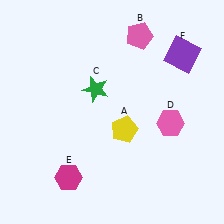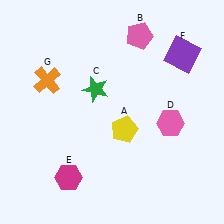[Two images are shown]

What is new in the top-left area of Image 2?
An orange cross (G) was added in the top-left area of Image 2.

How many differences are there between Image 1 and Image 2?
There is 1 difference between the two images.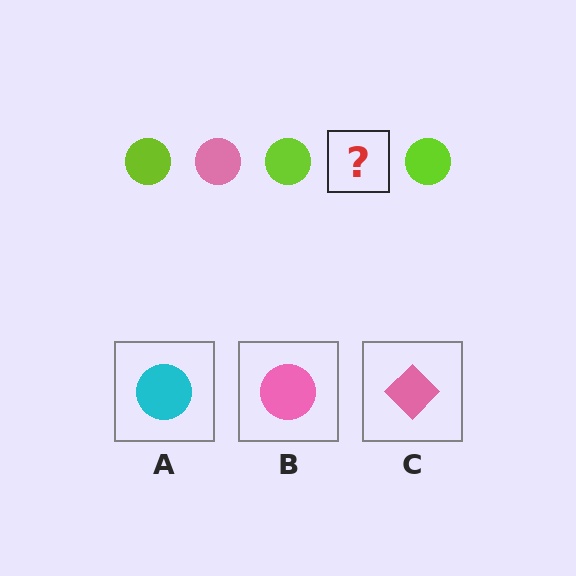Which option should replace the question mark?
Option B.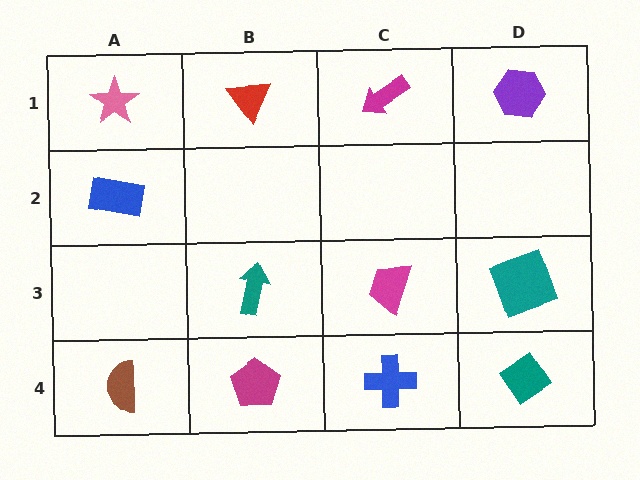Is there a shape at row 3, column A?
No, that cell is empty.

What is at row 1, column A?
A pink star.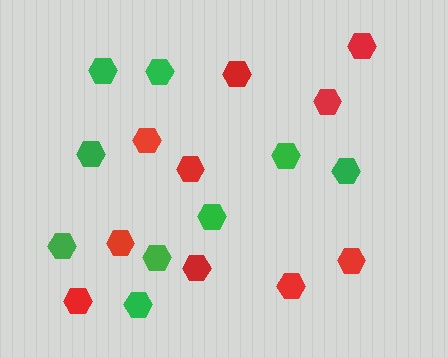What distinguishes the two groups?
There are 2 groups: one group of red hexagons (10) and one group of green hexagons (9).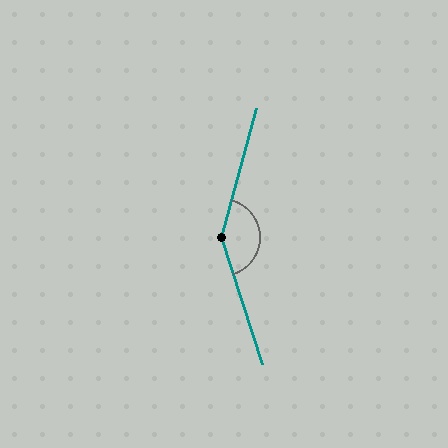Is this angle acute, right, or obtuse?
It is obtuse.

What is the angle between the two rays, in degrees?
Approximately 147 degrees.